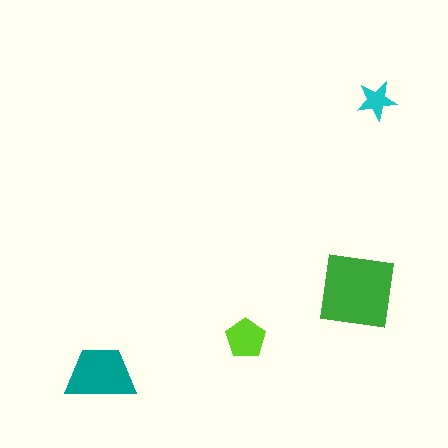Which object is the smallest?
The cyan star.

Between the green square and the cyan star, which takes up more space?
The green square.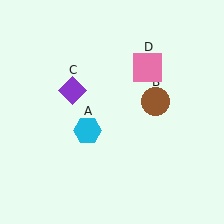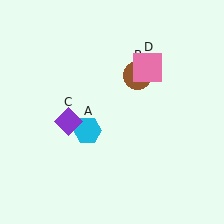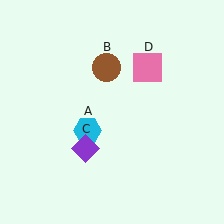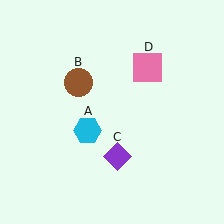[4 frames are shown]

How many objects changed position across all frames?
2 objects changed position: brown circle (object B), purple diamond (object C).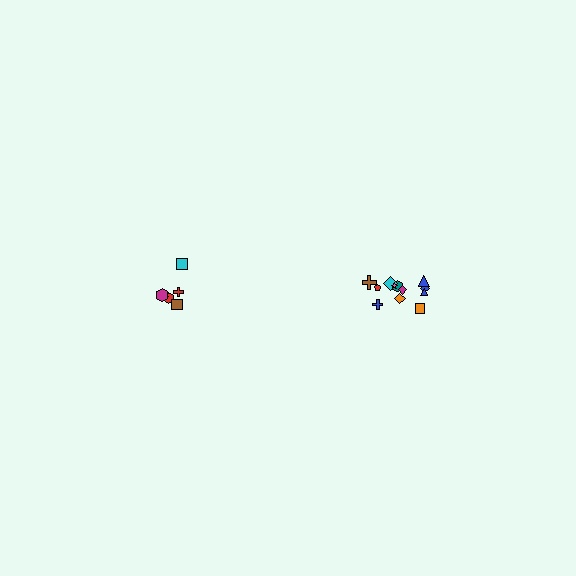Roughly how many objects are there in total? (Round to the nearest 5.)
Roughly 20 objects in total.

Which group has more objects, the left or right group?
The right group.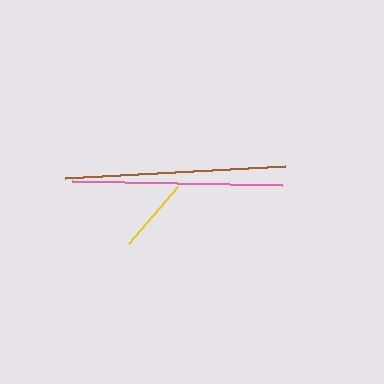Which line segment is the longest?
The brown line is the longest at approximately 221 pixels.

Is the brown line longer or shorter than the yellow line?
The brown line is longer than the yellow line.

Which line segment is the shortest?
The yellow line is the shortest at approximately 75 pixels.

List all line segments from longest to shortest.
From longest to shortest: brown, pink, yellow.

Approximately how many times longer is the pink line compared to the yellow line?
The pink line is approximately 2.8 times the length of the yellow line.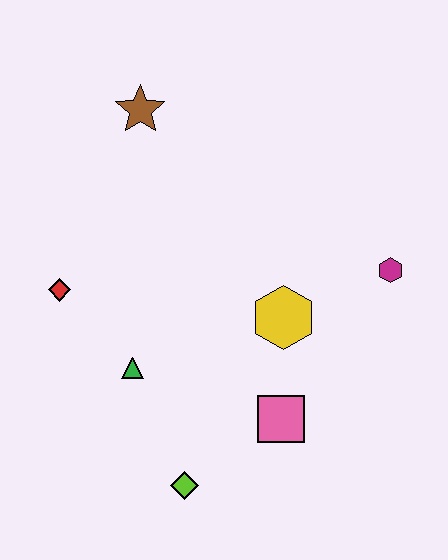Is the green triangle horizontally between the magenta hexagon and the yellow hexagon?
No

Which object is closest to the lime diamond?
The pink square is closest to the lime diamond.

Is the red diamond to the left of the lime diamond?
Yes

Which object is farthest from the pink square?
The brown star is farthest from the pink square.